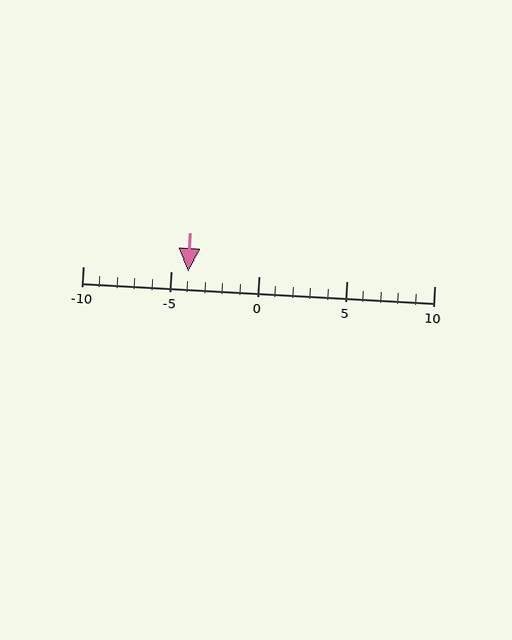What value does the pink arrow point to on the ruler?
The pink arrow points to approximately -4.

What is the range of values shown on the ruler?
The ruler shows values from -10 to 10.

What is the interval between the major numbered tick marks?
The major tick marks are spaced 5 units apart.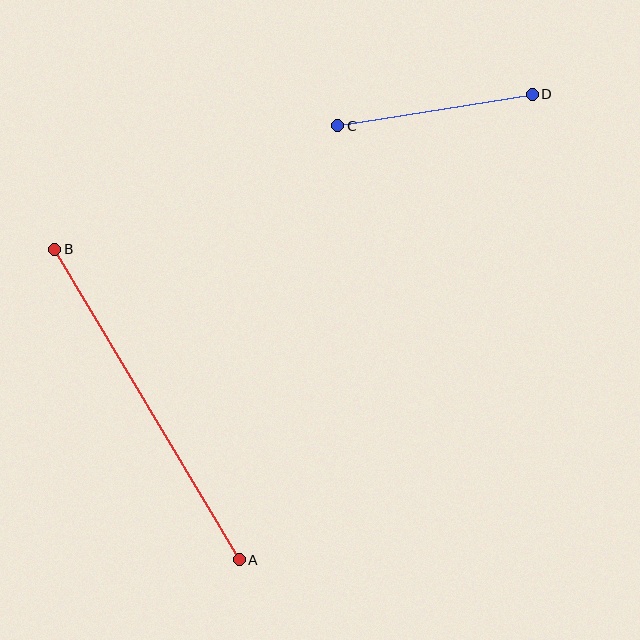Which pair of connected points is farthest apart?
Points A and B are farthest apart.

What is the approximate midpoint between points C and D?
The midpoint is at approximately (435, 110) pixels.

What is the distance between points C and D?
The distance is approximately 197 pixels.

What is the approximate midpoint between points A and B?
The midpoint is at approximately (147, 404) pixels.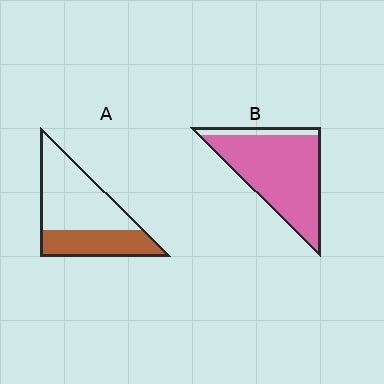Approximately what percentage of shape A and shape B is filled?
A is approximately 35% and B is approximately 90%.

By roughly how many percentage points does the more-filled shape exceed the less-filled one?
By roughly 50 percentage points (B over A).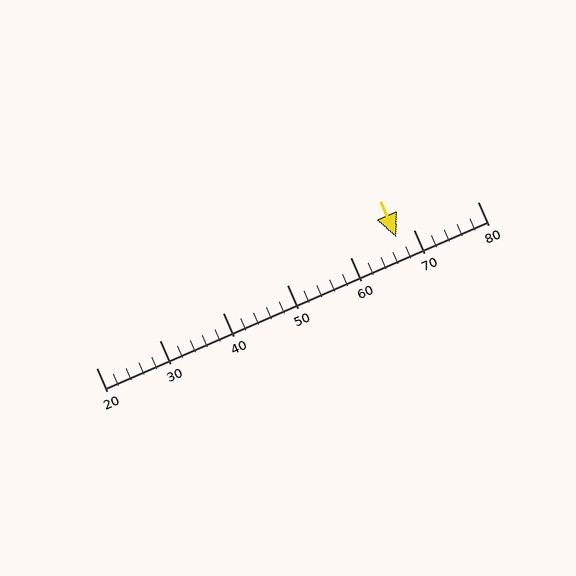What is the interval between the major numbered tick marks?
The major tick marks are spaced 10 units apart.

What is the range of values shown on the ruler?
The ruler shows values from 20 to 80.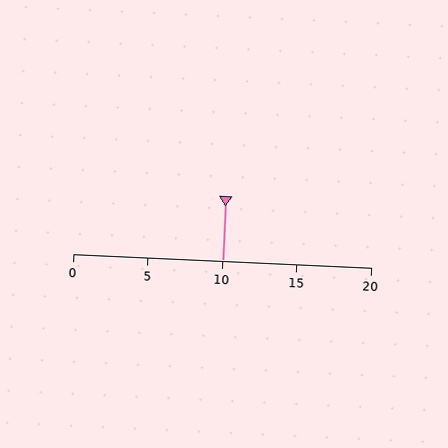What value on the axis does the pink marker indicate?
The marker indicates approximately 10.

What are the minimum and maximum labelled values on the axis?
The axis runs from 0 to 20.